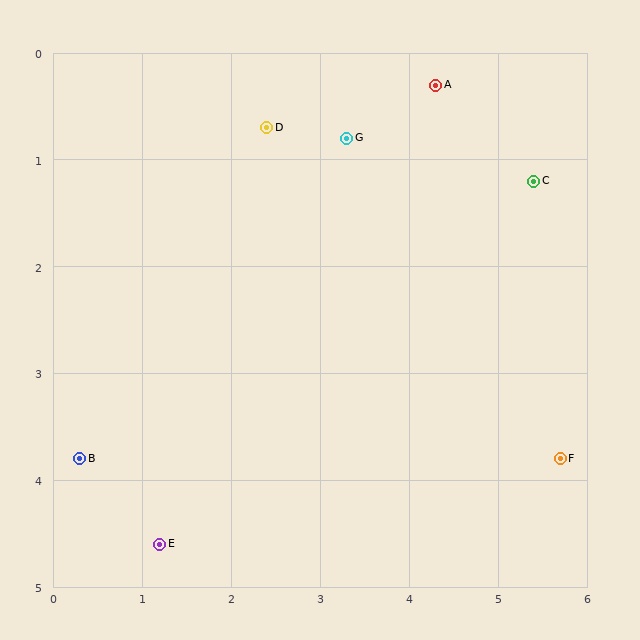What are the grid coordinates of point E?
Point E is at approximately (1.2, 4.6).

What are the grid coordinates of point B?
Point B is at approximately (0.3, 3.8).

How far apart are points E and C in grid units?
Points E and C are about 5.4 grid units apart.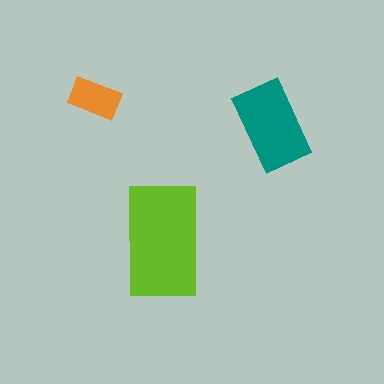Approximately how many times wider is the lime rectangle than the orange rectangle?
About 2.5 times wider.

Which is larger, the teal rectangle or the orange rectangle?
The teal one.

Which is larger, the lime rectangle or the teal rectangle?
The lime one.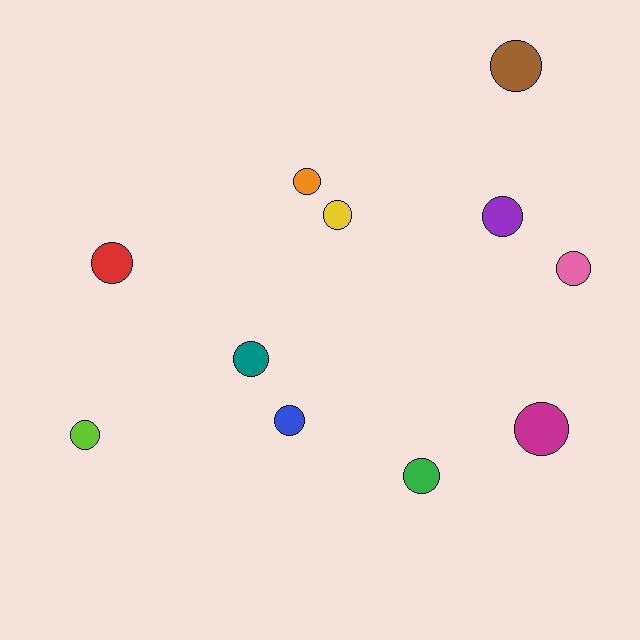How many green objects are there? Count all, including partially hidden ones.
There is 1 green object.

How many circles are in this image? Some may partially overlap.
There are 11 circles.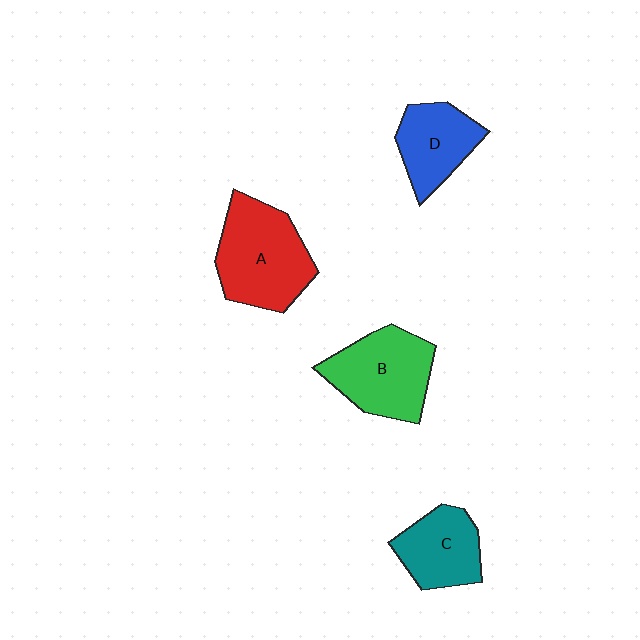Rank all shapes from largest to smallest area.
From largest to smallest: A (red), B (green), D (blue), C (teal).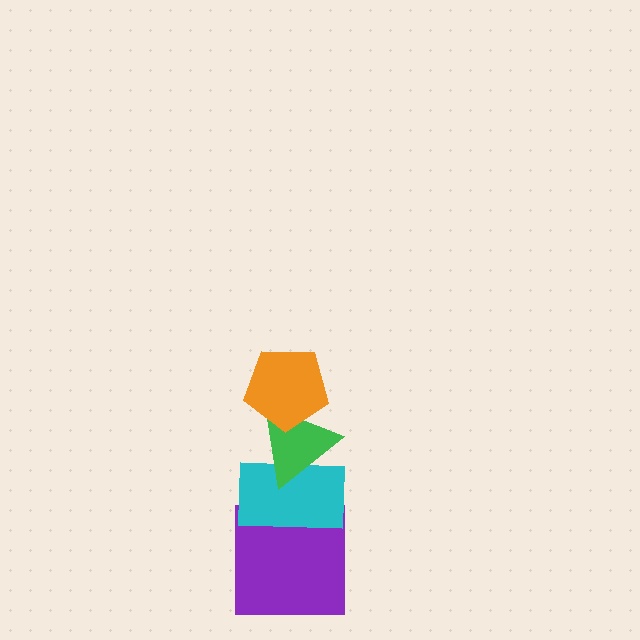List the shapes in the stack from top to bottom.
From top to bottom: the orange pentagon, the green triangle, the cyan rectangle, the purple square.